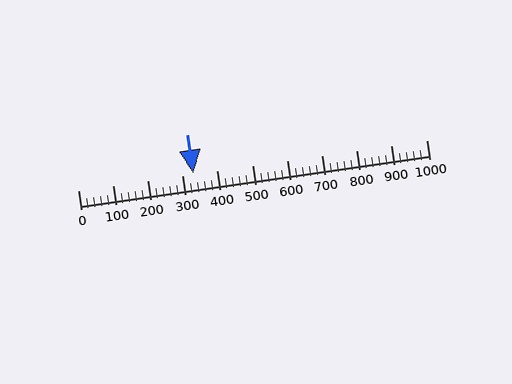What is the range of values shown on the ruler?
The ruler shows values from 0 to 1000.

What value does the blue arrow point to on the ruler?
The blue arrow points to approximately 332.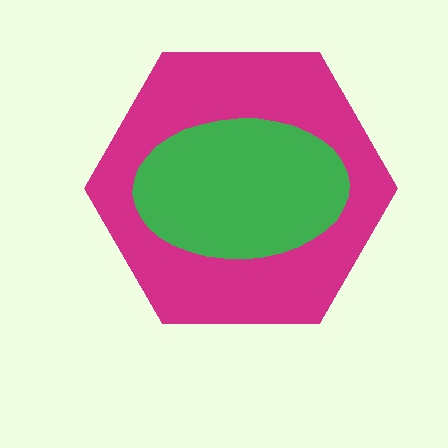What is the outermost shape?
The magenta hexagon.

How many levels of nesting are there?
2.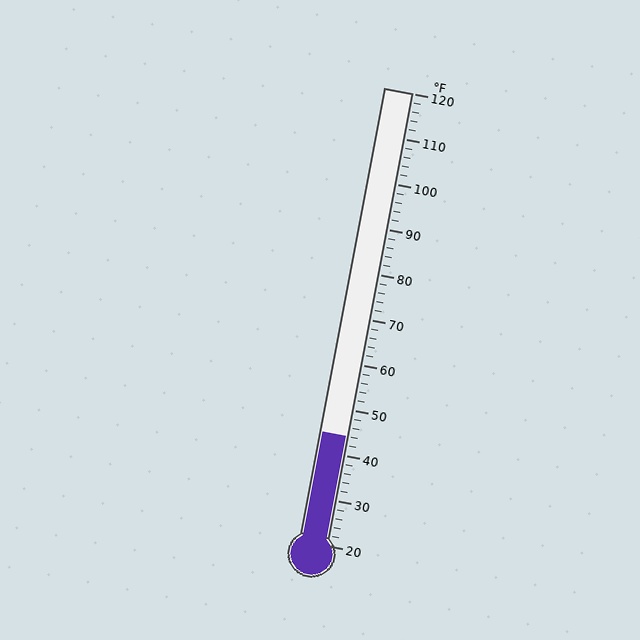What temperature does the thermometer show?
The thermometer shows approximately 44°F.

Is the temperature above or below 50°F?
The temperature is below 50°F.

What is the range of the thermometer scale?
The thermometer scale ranges from 20°F to 120°F.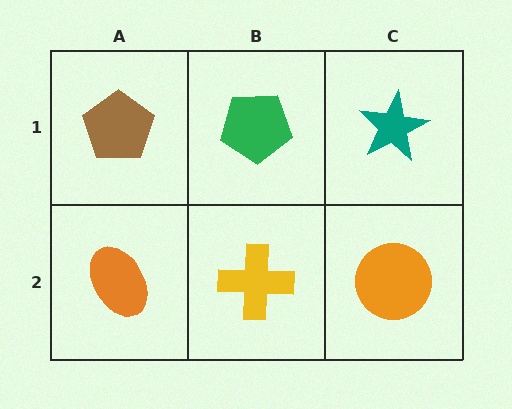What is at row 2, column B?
A yellow cross.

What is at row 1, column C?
A teal star.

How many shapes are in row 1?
3 shapes.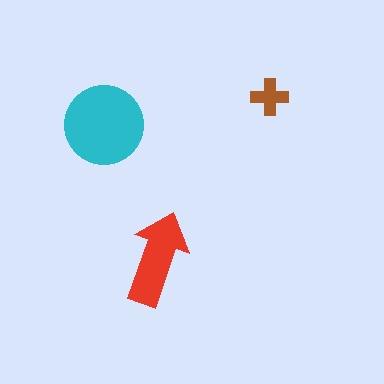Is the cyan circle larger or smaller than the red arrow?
Larger.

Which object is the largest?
The cyan circle.